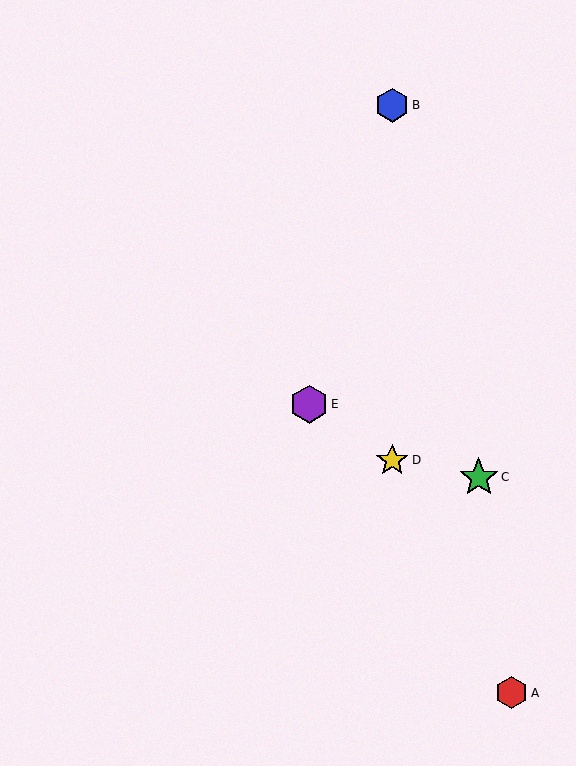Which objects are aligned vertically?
Objects B, D are aligned vertically.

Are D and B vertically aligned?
Yes, both are at x≈392.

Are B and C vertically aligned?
No, B is at x≈392 and C is at x≈479.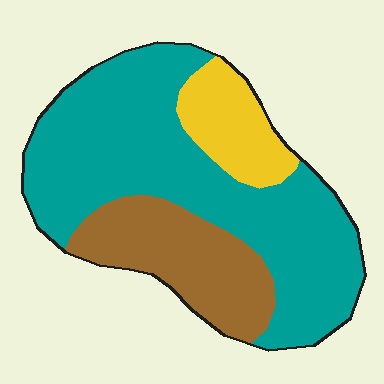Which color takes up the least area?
Yellow, at roughly 15%.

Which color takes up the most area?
Teal, at roughly 65%.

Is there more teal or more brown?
Teal.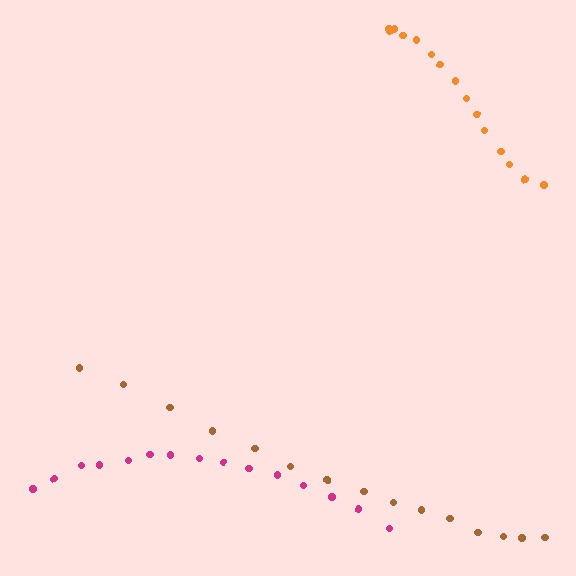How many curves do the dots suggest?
There are 3 distinct paths.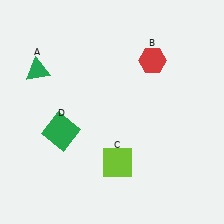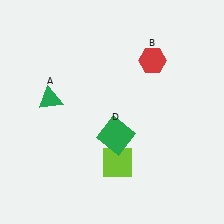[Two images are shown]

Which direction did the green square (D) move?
The green square (D) moved right.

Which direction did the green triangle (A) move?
The green triangle (A) moved down.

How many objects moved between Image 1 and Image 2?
2 objects moved between the two images.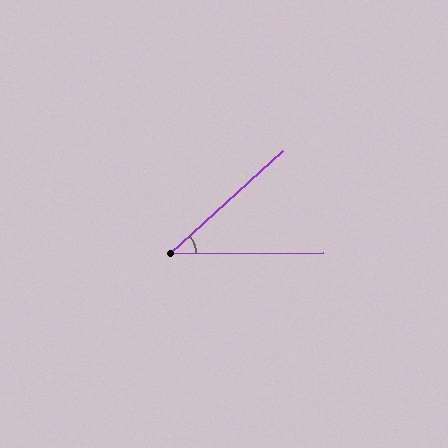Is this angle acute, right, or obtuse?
It is acute.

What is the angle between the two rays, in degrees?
Approximately 42 degrees.